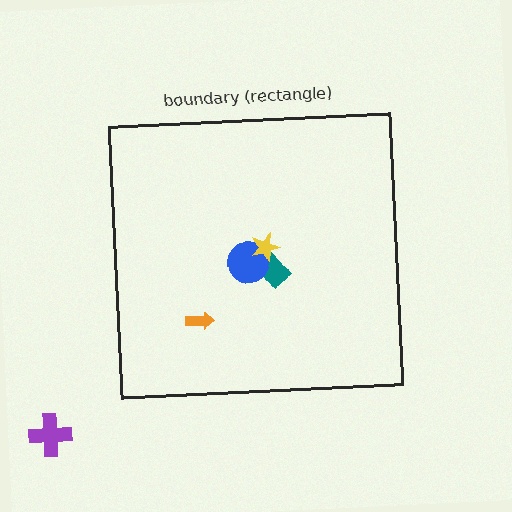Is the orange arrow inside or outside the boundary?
Inside.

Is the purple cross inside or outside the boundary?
Outside.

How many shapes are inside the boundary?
4 inside, 1 outside.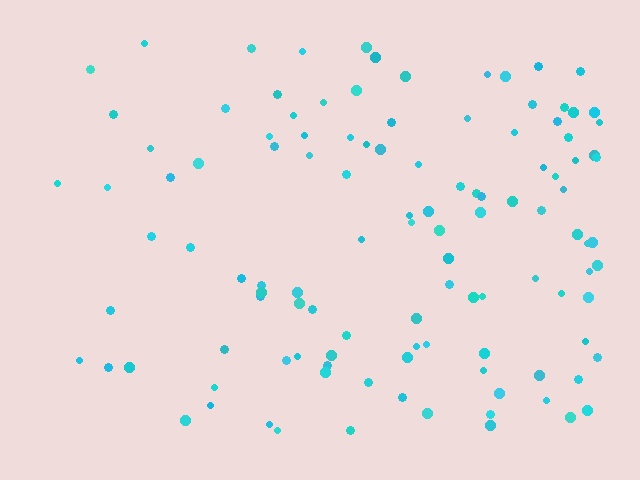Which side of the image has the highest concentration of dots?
The right.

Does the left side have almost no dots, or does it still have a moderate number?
Still a moderate number, just noticeably fewer than the right.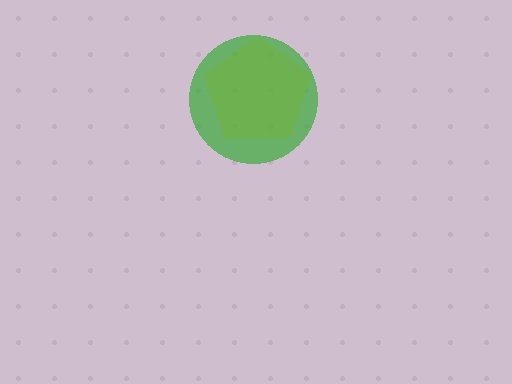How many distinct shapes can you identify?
There are 2 distinct shapes: a yellow pentagon, a green circle.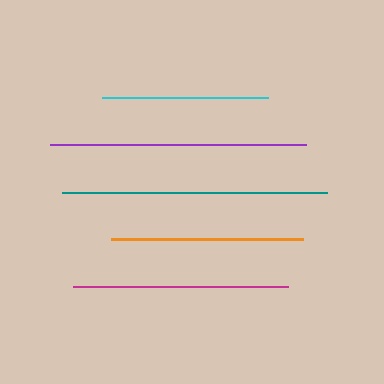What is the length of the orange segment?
The orange segment is approximately 192 pixels long.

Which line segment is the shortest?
The cyan line is the shortest at approximately 166 pixels.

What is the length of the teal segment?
The teal segment is approximately 266 pixels long.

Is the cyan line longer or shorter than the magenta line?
The magenta line is longer than the cyan line.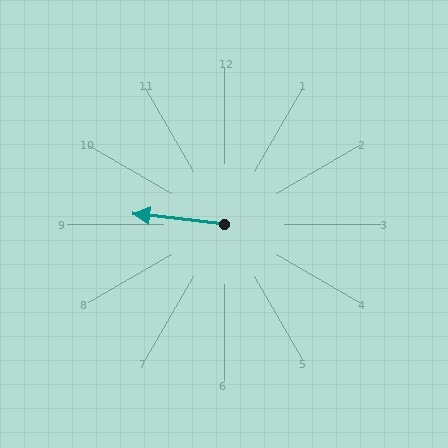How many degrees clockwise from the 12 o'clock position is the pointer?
Approximately 277 degrees.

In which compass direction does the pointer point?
West.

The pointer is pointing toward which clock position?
Roughly 9 o'clock.